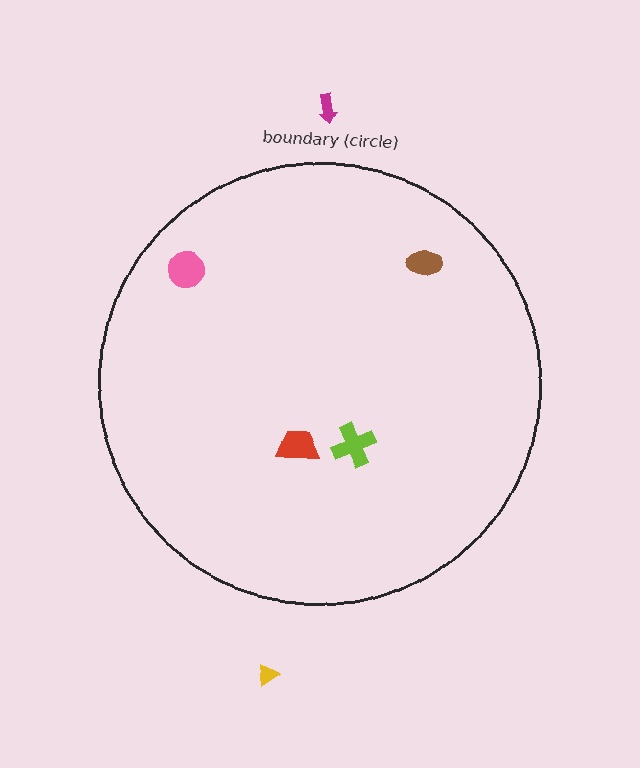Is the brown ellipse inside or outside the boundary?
Inside.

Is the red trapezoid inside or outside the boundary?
Inside.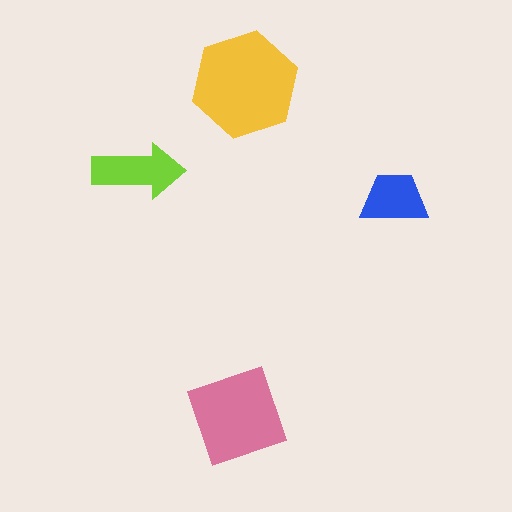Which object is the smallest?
The blue trapezoid.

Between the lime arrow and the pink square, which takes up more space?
The pink square.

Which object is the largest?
The yellow hexagon.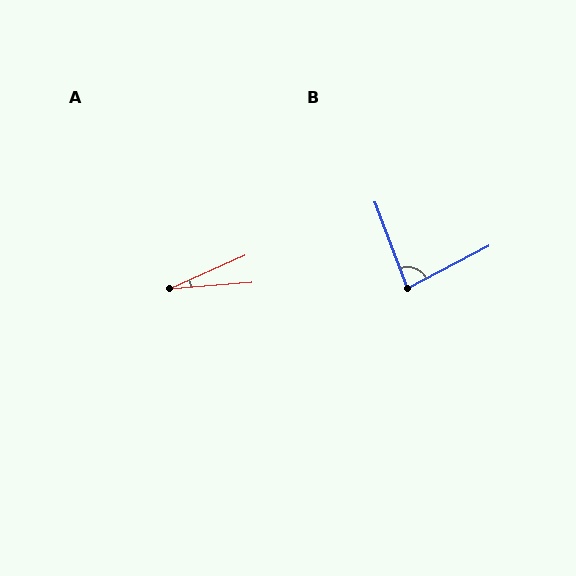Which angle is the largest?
B, at approximately 83 degrees.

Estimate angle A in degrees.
Approximately 20 degrees.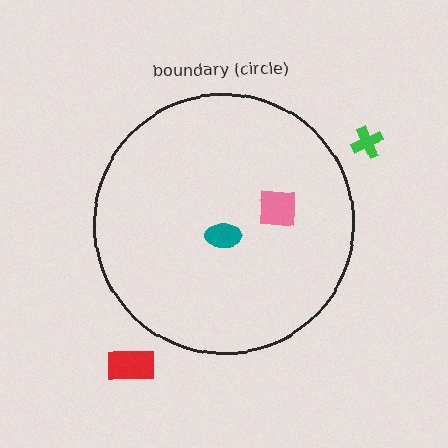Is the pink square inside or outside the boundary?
Inside.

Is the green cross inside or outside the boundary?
Outside.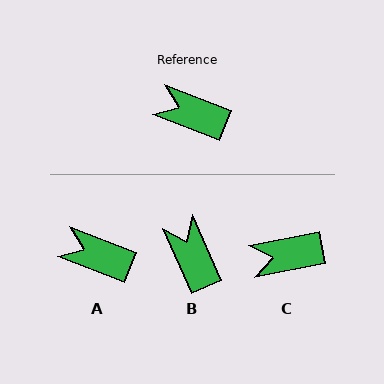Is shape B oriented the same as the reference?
No, it is off by about 44 degrees.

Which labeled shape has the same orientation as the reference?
A.